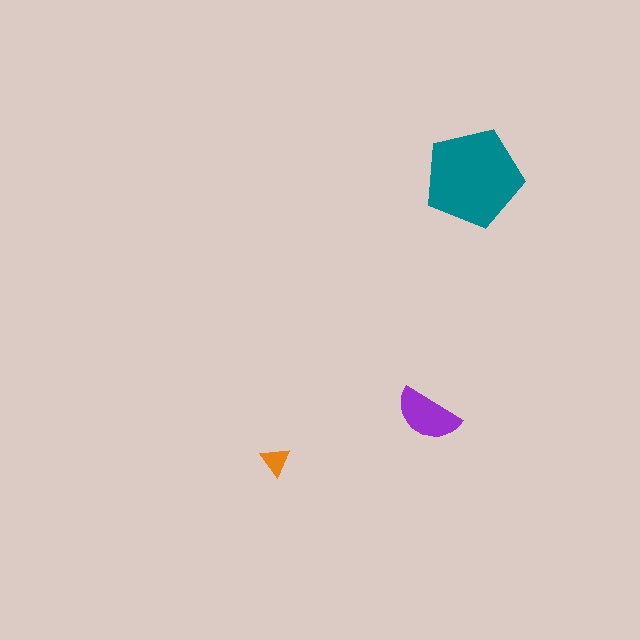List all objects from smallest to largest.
The orange triangle, the purple semicircle, the teal pentagon.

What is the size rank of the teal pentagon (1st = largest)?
1st.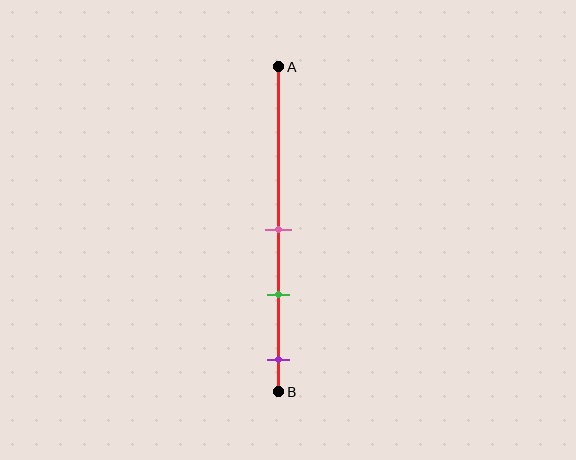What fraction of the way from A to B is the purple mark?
The purple mark is approximately 90% (0.9) of the way from A to B.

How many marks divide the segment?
There are 3 marks dividing the segment.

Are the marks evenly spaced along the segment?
Yes, the marks are approximately evenly spaced.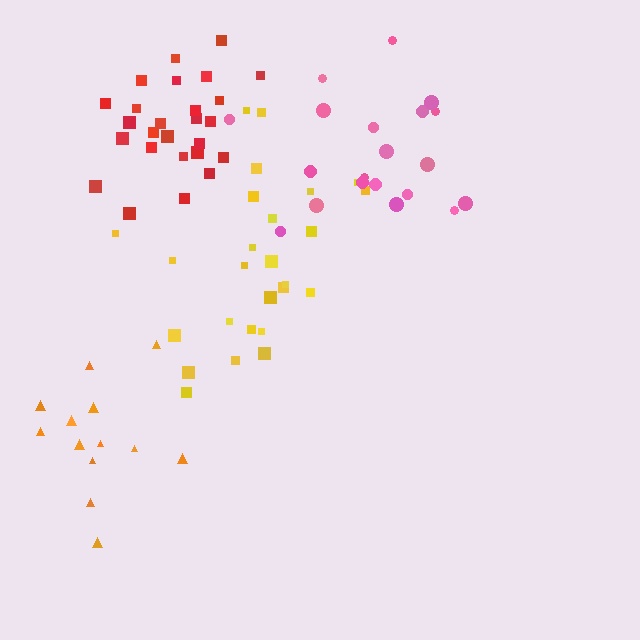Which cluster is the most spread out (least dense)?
Orange.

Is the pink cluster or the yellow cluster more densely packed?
Yellow.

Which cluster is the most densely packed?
Red.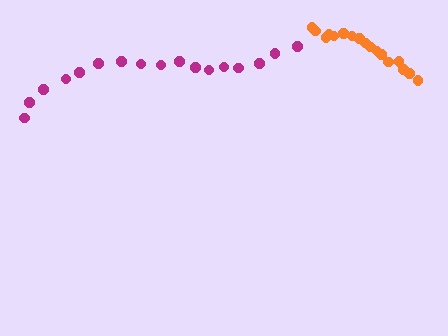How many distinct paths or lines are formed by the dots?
There are 2 distinct paths.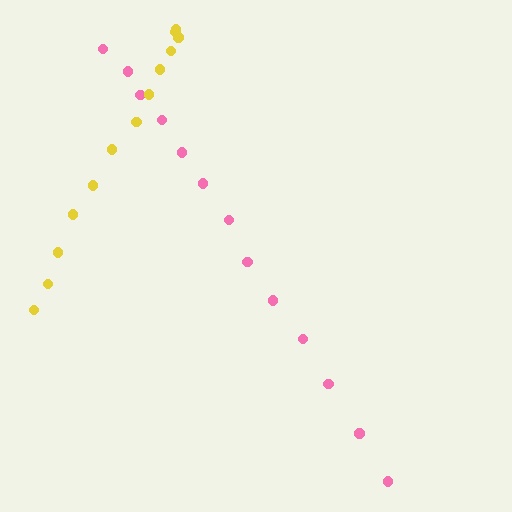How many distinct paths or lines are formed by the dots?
There are 2 distinct paths.